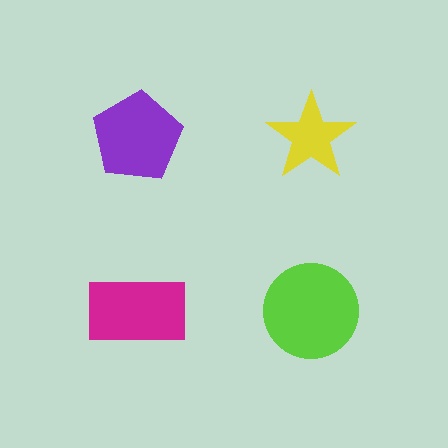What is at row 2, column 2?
A lime circle.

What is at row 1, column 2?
A yellow star.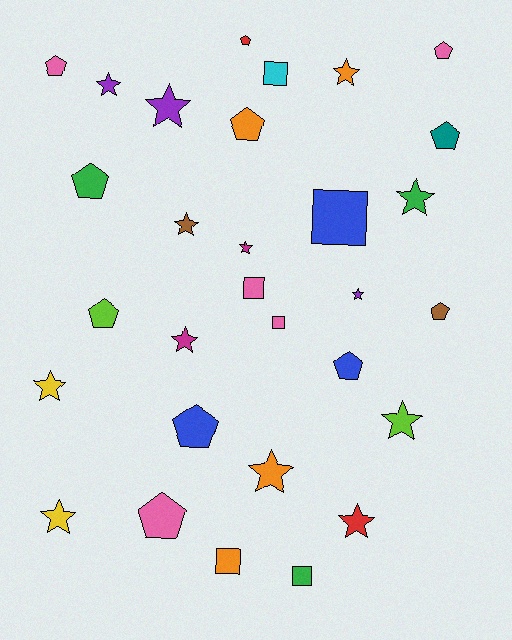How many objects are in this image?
There are 30 objects.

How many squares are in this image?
There are 6 squares.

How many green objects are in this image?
There are 3 green objects.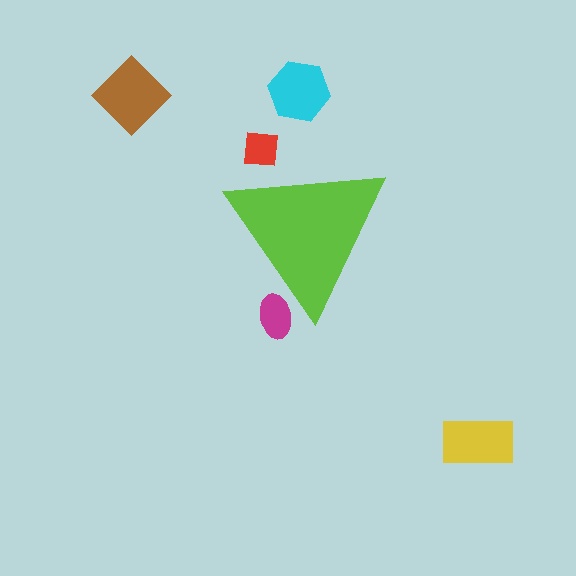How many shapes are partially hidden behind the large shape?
2 shapes are partially hidden.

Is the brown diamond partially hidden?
No, the brown diamond is fully visible.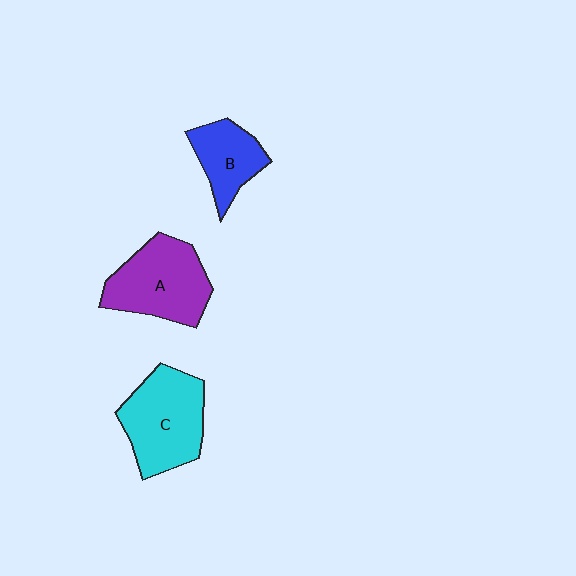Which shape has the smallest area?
Shape B (blue).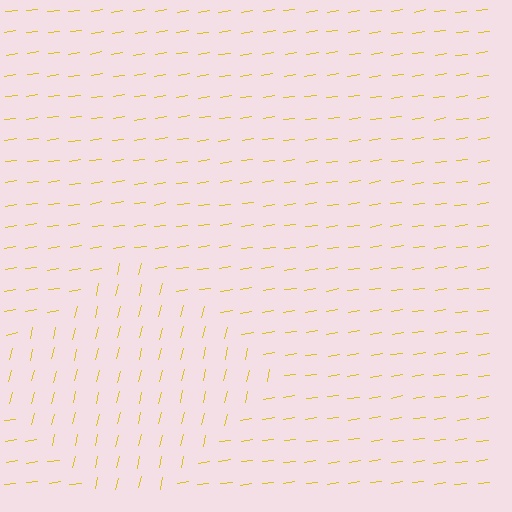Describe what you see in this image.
The image is filled with small yellow line segments. A diamond region in the image has lines oriented differently from the surrounding lines, creating a visible texture boundary.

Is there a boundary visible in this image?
Yes, there is a texture boundary formed by a change in line orientation.